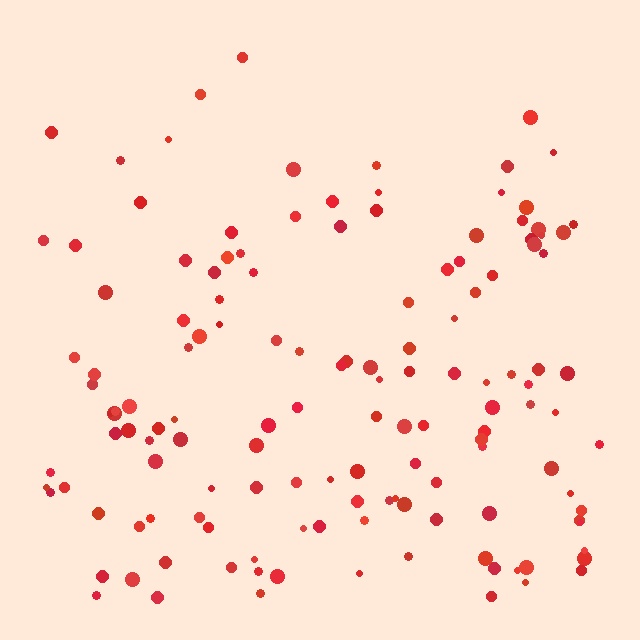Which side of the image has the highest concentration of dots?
The bottom.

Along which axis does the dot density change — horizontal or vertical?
Vertical.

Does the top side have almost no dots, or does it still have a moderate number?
Still a moderate number, just noticeably fewer than the bottom.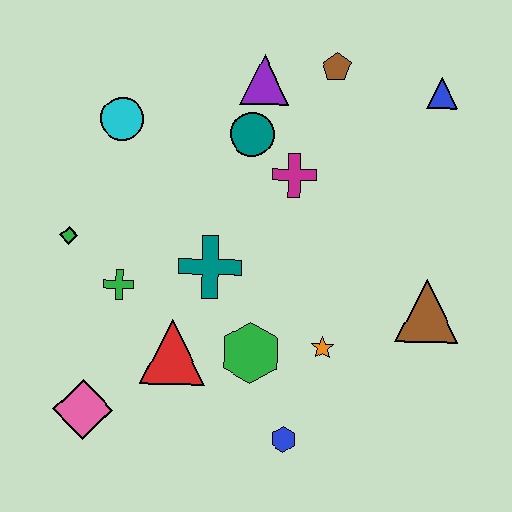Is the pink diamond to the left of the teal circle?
Yes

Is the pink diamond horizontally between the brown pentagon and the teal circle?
No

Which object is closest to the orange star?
The green hexagon is closest to the orange star.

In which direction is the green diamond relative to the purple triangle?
The green diamond is to the left of the purple triangle.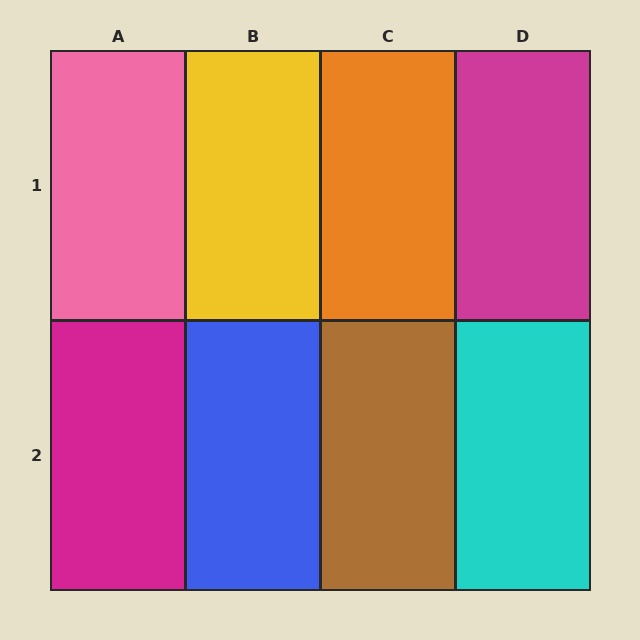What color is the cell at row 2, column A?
Magenta.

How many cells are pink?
1 cell is pink.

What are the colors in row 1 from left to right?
Pink, yellow, orange, magenta.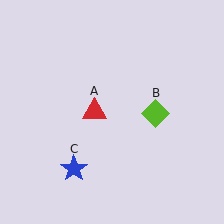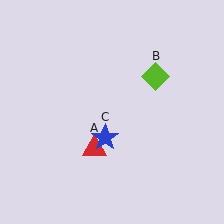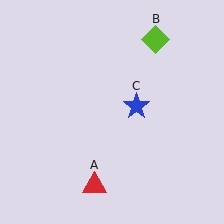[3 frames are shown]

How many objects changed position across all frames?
3 objects changed position: red triangle (object A), lime diamond (object B), blue star (object C).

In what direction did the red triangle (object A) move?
The red triangle (object A) moved down.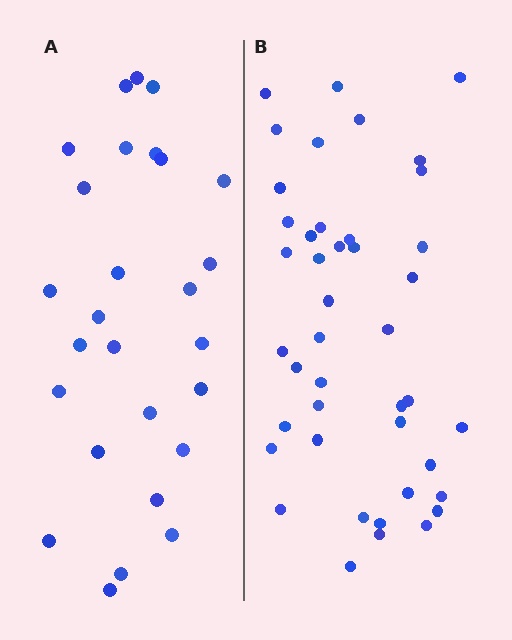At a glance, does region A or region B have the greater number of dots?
Region B (the right region) has more dots.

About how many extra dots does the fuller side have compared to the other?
Region B has approximately 15 more dots than region A.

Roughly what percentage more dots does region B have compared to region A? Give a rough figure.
About 60% more.